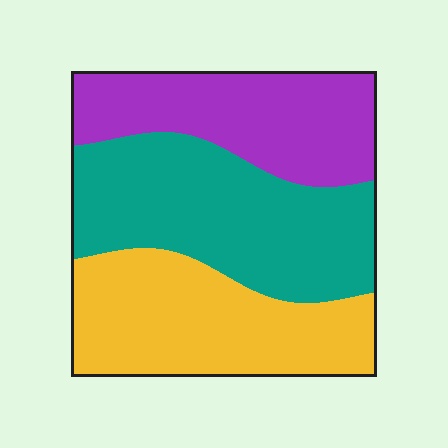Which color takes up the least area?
Purple, at roughly 30%.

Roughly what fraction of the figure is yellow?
Yellow covers roughly 35% of the figure.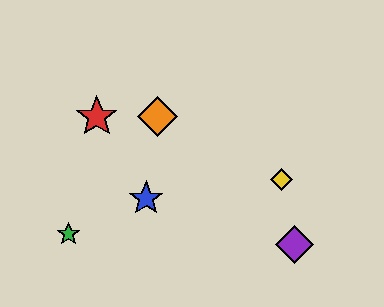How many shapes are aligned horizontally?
2 shapes (the red star, the orange diamond) are aligned horizontally.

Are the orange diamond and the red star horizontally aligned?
Yes, both are at y≈117.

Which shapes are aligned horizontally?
The red star, the orange diamond are aligned horizontally.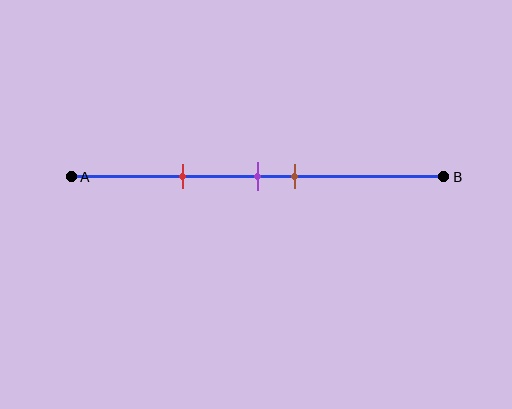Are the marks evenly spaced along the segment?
No, the marks are not evenly spaced.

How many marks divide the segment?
There are 3 marks dividing the segment.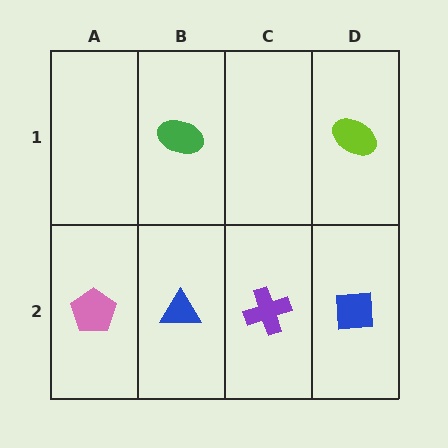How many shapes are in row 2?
4 shapes.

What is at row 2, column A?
A pink pentagon.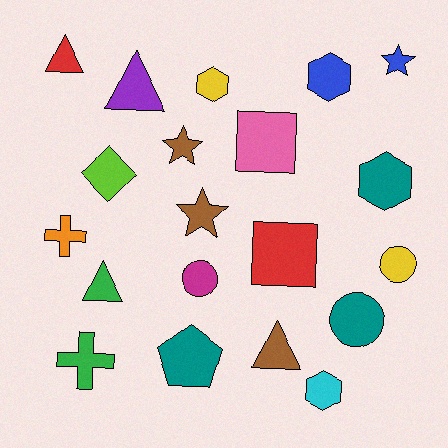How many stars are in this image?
There are 3 stars.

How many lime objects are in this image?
There is 1 lime object.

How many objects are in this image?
There are 20 objects.